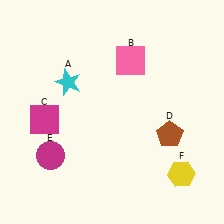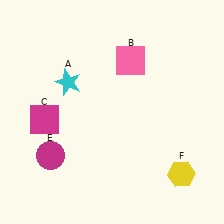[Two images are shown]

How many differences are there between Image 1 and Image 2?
There is 1 difference between the two images.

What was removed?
The brown pentagon (D) was removed in Image 2.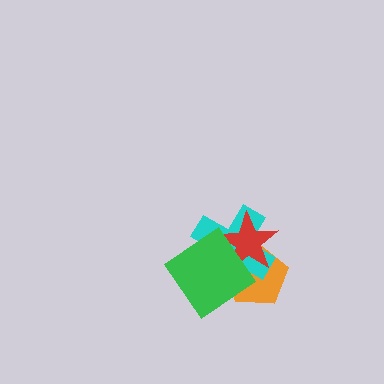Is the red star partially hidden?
Yes, it is partially covered by another shape.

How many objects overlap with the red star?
3 objects overlap with the red star.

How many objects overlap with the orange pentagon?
3 objects overlap with the orange pentagon.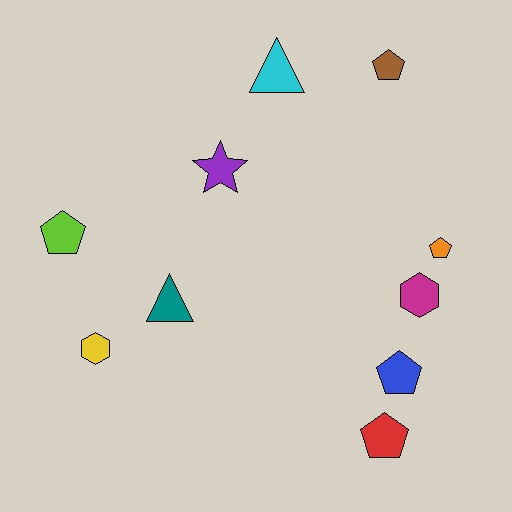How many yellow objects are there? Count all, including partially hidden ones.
There is 1 yellow object.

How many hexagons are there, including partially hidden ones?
There are 2 hexagons.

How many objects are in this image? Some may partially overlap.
There are 10 objects.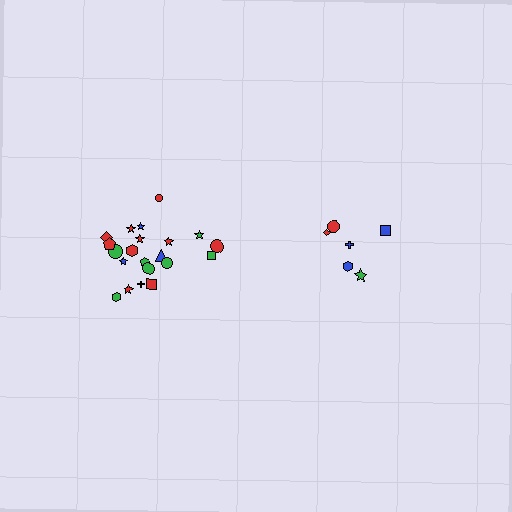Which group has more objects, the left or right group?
The left group.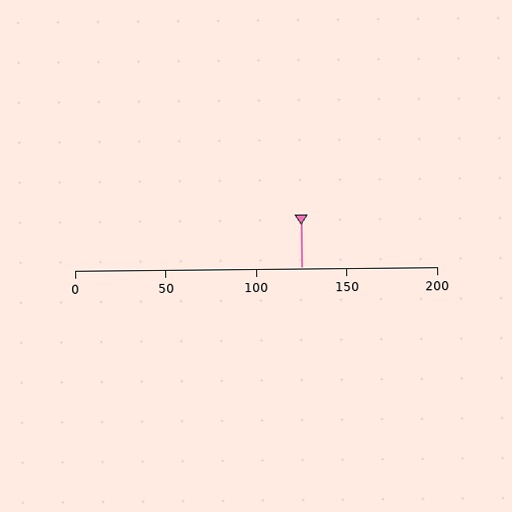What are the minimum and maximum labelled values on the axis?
The axis runs from 0 to 200.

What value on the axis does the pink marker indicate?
The marker indicates approximately 125.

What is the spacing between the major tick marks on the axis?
The major ticks are spaced 50 apart.